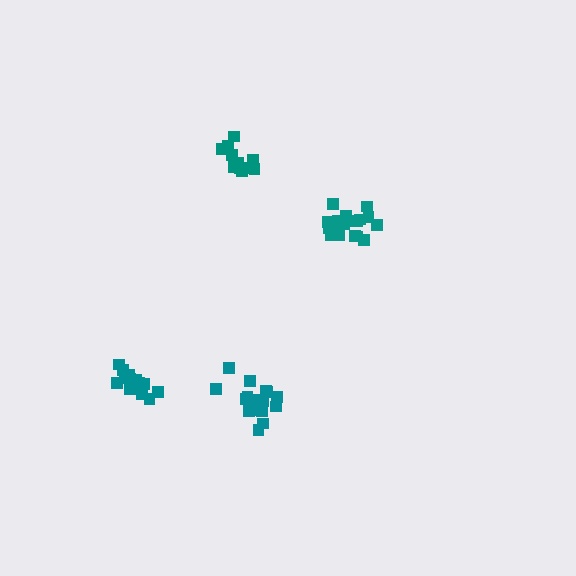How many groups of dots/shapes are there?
There are 4 groups.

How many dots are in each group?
Group 1: 17 dots, Group 2: 18 dots, Group 3: 17 dots, Group 4: 12 dots (64 total).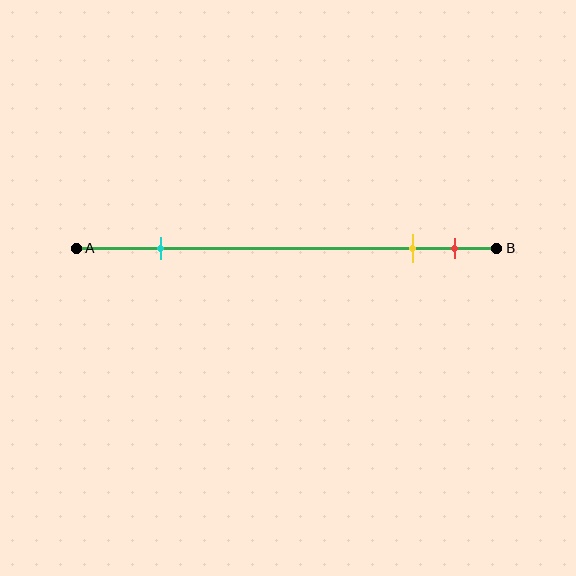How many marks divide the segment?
There are 3 marks dividing the segment.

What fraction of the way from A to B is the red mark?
The red mark is approximately 90% (0.9) of the way from A to B.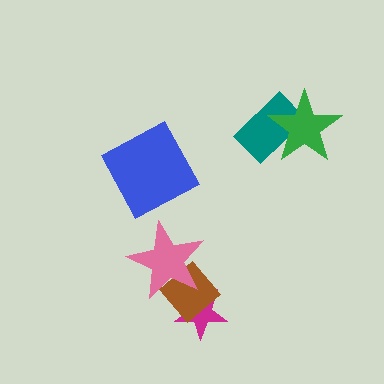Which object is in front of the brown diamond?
The pink star is in front of the brown diamond.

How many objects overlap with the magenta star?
2 objects overlap with the magenta star.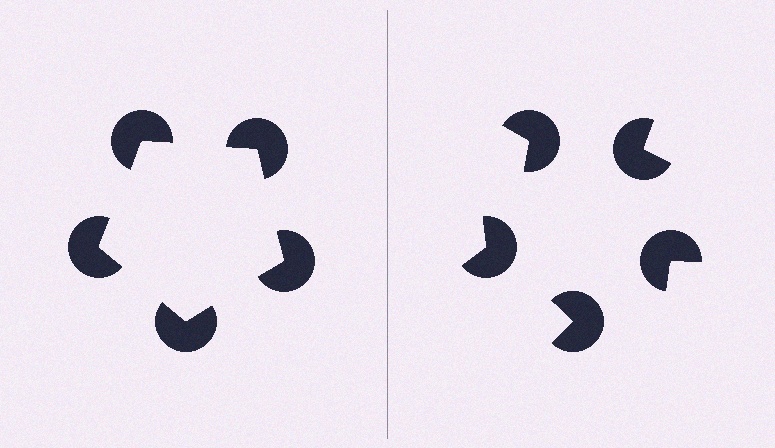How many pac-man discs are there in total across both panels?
10 — 5 on each side.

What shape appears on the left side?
An illusory pentagon.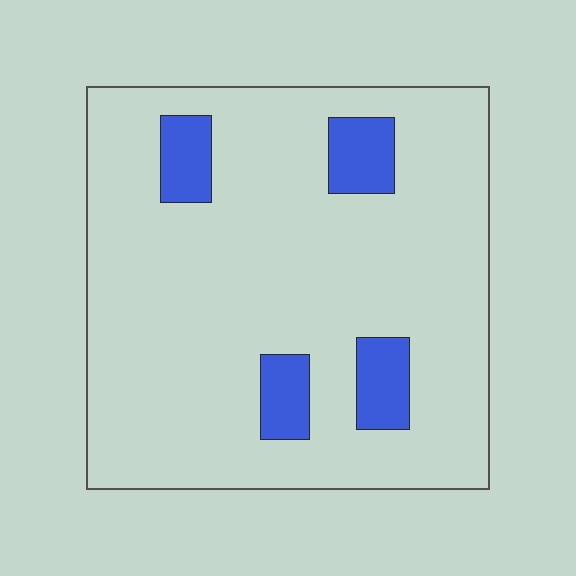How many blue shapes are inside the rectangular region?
4.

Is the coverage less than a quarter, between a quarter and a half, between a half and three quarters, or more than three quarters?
Less than a quarter.